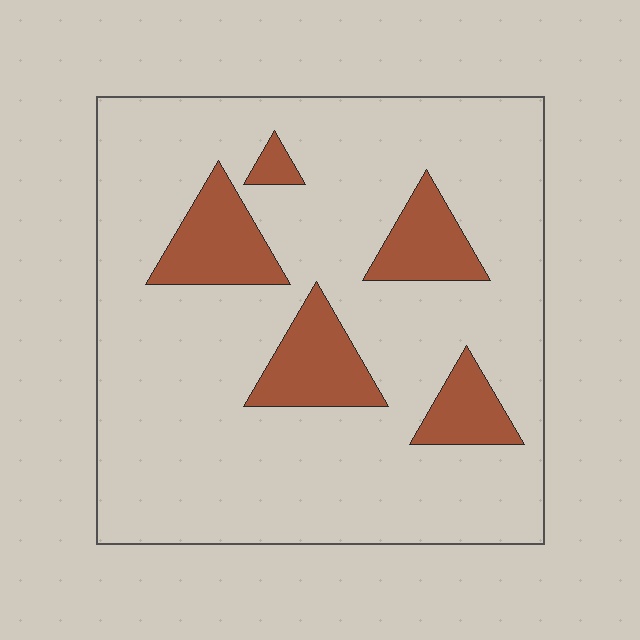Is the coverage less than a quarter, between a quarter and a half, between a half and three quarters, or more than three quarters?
Less than a quarter.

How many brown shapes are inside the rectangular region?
5.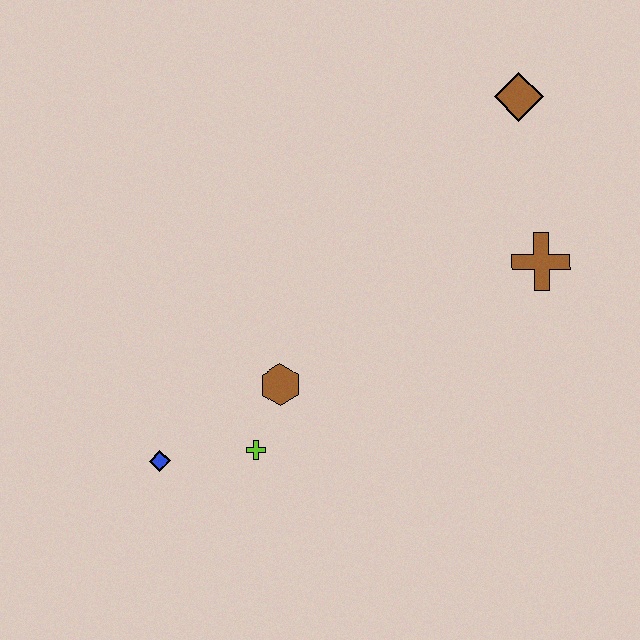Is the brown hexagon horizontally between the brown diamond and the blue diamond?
Yes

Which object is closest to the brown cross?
The brown diamond is closest to the brown cross.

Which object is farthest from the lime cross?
The brown diamond is farthest from the lime cross.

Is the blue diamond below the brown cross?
Yes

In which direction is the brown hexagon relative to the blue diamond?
The brown hexagon is to the right of the blue diamond.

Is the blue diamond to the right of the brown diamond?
No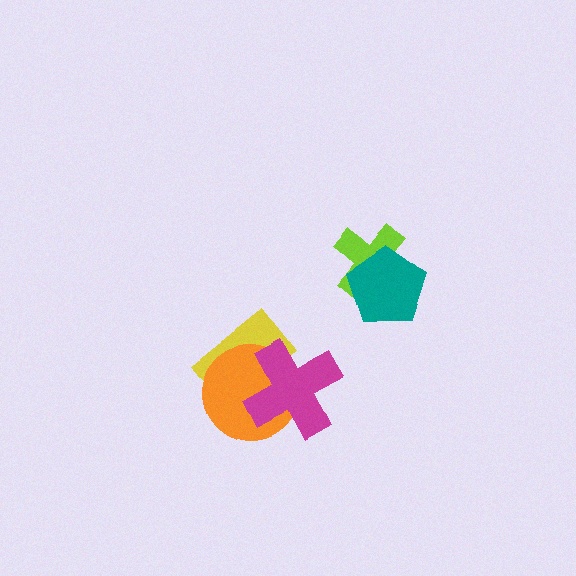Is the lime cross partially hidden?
Yes, it is partially covered by another shape.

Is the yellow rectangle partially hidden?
Yes, it is partially covered by another shape.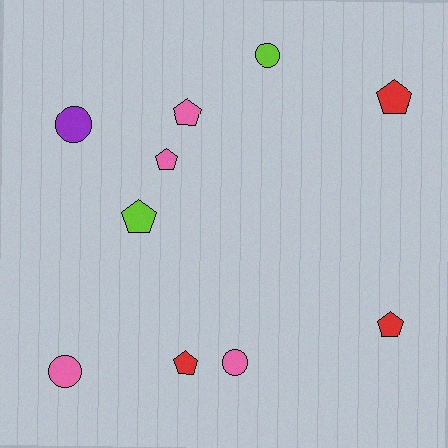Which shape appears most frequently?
Pentagon, with 6 objects.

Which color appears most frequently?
Pink, with 4 objects.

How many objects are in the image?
There are 10 objects.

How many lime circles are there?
There is 1 lime circle.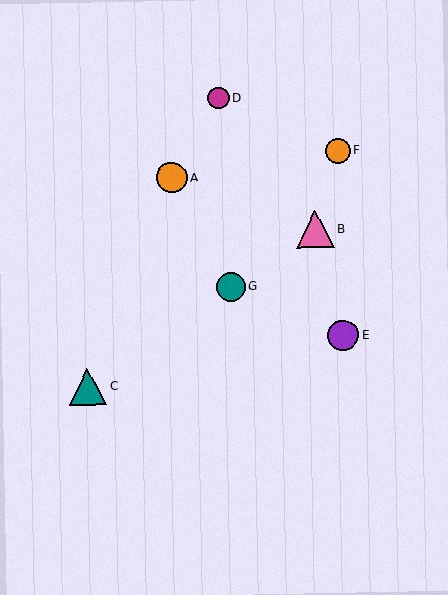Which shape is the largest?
The teal triangle (labeled C) is the largest.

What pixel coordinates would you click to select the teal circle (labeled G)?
Click at (231, 287) to select the teal circle G.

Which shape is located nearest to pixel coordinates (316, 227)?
The pink triangle (labeled B) at (315, 229) is nearest to that location.